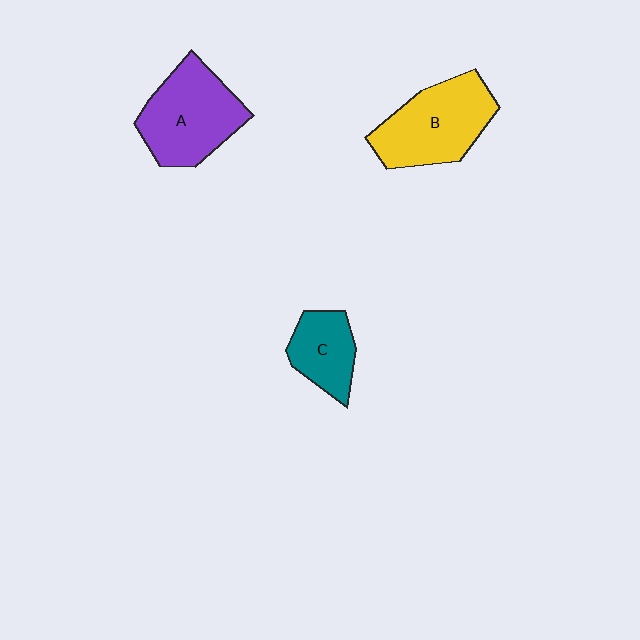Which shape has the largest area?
Shape B (yellow).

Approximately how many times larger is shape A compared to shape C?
Approximately 1.7 times.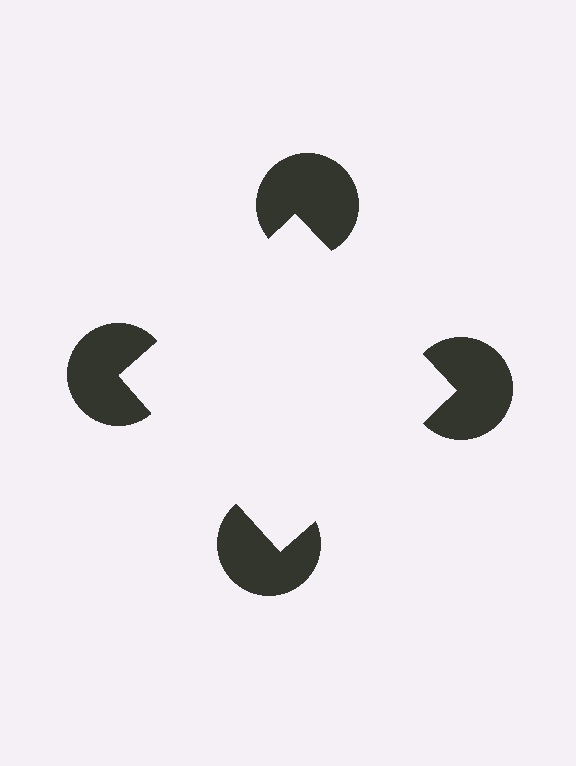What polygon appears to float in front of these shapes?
An illusory square — its edges are inferred from the aligned wedge cuts in the pac-man discs, not physically drawn.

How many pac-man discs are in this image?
There are 4 — one at each vertex of the illusory square.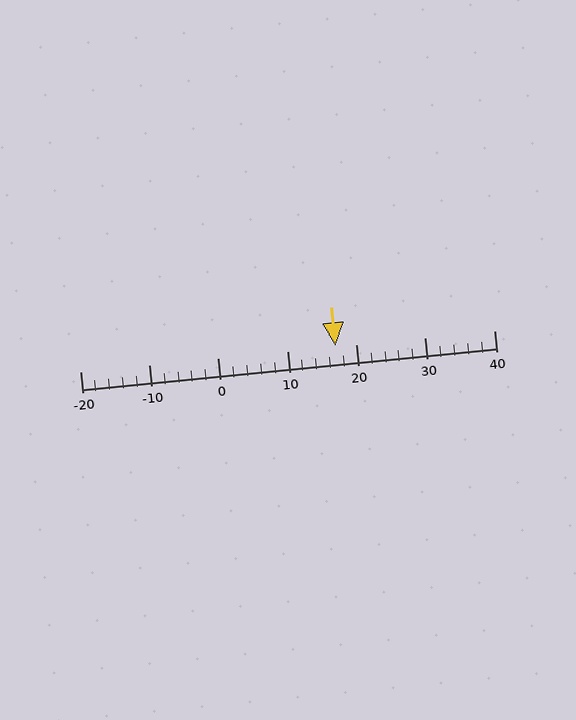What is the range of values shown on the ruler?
The ruler shows values from -20 to 40.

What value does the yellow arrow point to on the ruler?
The yellow arrow points to approximately 17.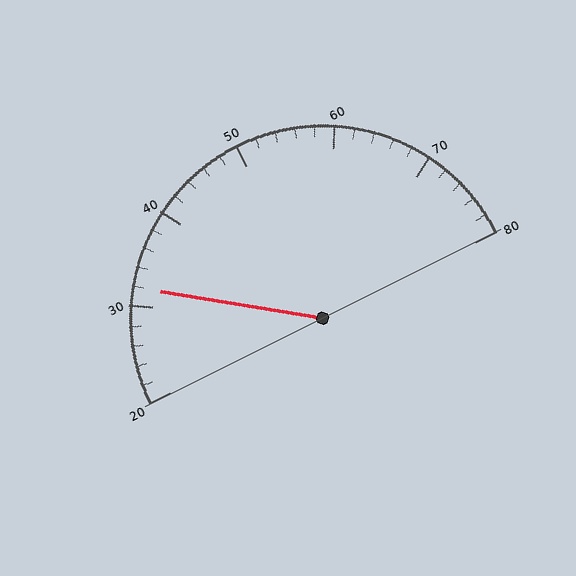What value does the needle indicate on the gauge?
The needle indicates approximately 32.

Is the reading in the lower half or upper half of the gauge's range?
The reading is in the lower half of the range (20 to 80).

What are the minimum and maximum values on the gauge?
The gauge ranges from 20 to 80.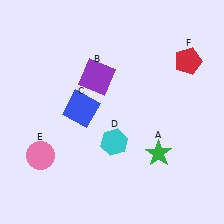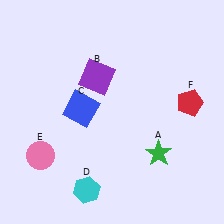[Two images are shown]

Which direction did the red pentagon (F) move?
The red pentagon (F) moved down.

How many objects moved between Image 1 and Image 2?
2 objects moved between the two images.